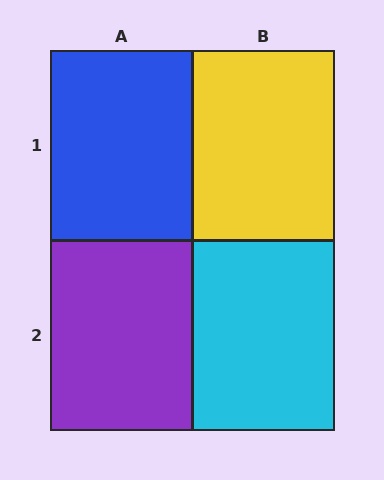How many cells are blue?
1 cell is blue.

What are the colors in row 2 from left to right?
Purple, cyan.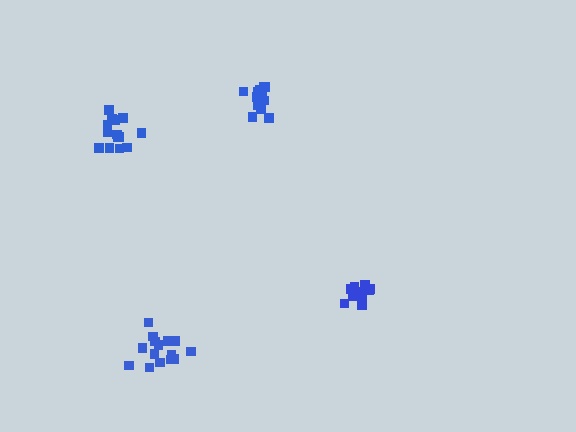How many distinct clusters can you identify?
There are 4 distinct clusters.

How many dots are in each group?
Group 1: 14 dots, Group 2: 16 dots, Group 3: 16 dots, Group 4: 14 dots (60 total).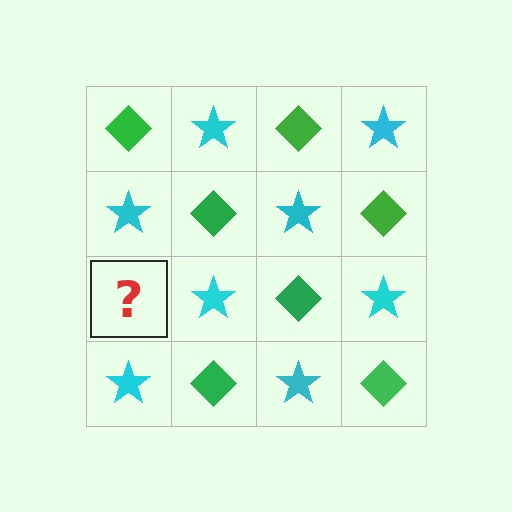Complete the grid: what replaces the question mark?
The question mark should be replaced with a green diamond.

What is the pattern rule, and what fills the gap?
The rule is that it alternates green diamond and cyan star in a checkerboard pattern. The gap should be filled with a green diamond.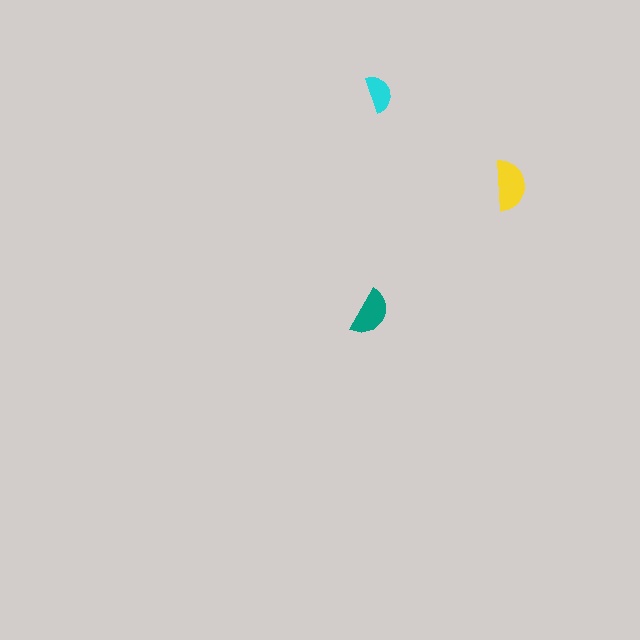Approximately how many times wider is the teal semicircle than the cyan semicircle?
About 1.5 times wider.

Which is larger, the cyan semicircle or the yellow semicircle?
The yellow one.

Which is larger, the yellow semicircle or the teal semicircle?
The yellow one.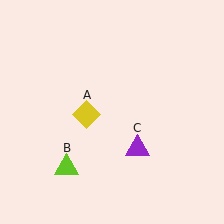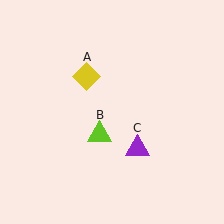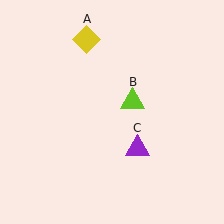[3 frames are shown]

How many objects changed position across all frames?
2 objects changed position: yellow diamond (object A), lime triangle (object B).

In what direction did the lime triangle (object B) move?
The lime triangle (object B) moved up and to the right.